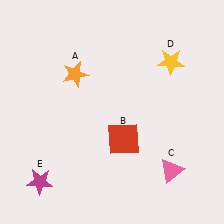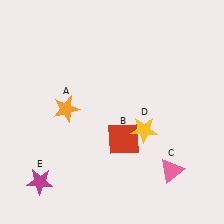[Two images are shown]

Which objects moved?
The objects that moved are: the orange star (A), the yellow star (D).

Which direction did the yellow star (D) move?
The yellow star (D) moved down.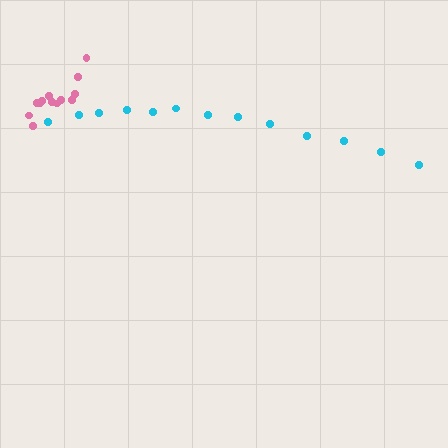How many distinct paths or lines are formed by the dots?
There are 2 distinct paths.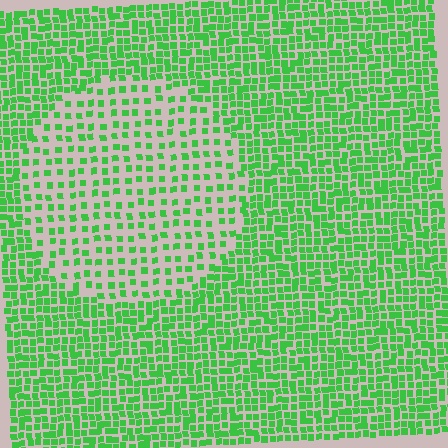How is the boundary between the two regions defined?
The boundary is defined by a change in element density (approximately 2.1x ratio). All elements are the same color, size, and shape.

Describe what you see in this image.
The image contains small green elements arranged at two different densities. A circle-shaped region is visible where the elements are less densely packed than the surrounding area.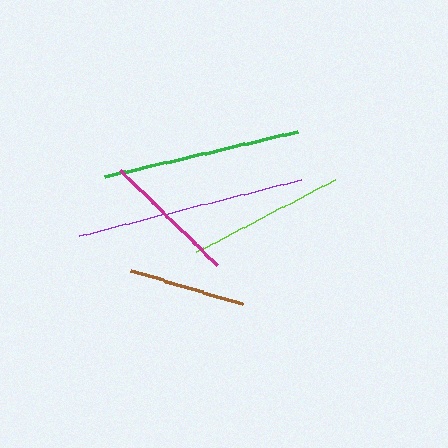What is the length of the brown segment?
The brown segment is approximately 117 pixels long.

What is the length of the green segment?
The green segment is approximately 199 pixels long.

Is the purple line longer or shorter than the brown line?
The purple line is longer than the brown line.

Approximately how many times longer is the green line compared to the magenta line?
The green line is approximately 1.5 times the length of the magenta line.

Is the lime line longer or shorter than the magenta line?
The lime line is longer than the magenta line.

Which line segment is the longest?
The purple line is the longest at approximately 229 pixels.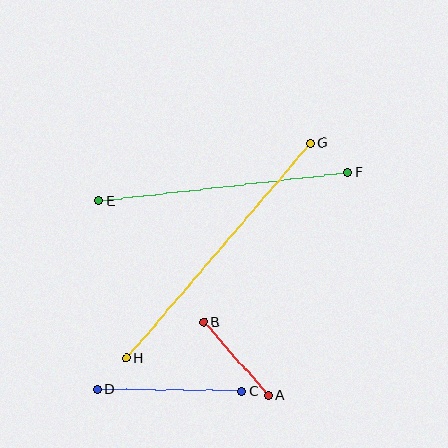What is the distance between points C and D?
The distance is approximately 145 pixels.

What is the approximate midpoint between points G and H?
The midpoint is at approximately (218, 251) pixels.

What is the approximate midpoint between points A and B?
The midpoint is at approximately (236, 359) pixels.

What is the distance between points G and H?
The distance is approximately 283 pixels.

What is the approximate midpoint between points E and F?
The midpoint is at approximately (223, 186) pixels.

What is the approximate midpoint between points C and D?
The midpoint is at approximately (169, 390) pixels.